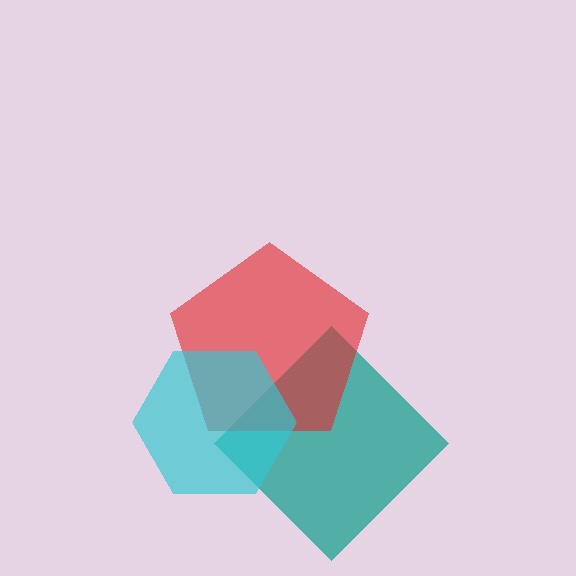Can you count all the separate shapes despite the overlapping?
Yes, there are 3 separate shapes.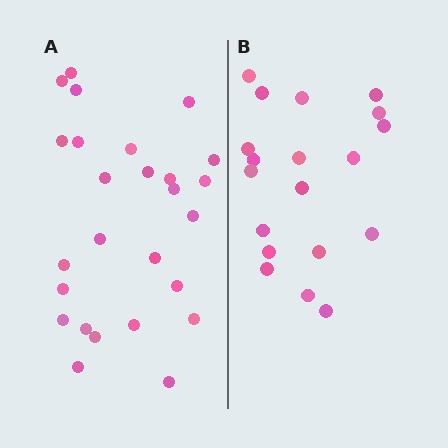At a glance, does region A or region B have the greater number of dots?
Region A (the left region) has more dots.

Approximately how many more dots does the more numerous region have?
Region A has roughly 8 or so more dots than region B.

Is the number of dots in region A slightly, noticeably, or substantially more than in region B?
Region A has noticeably more, but not dramatically so. The ratio is roughly 1.4 to 1.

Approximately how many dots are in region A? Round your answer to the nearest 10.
About 30 dots. (The exact count is 26, which rounds to 30.)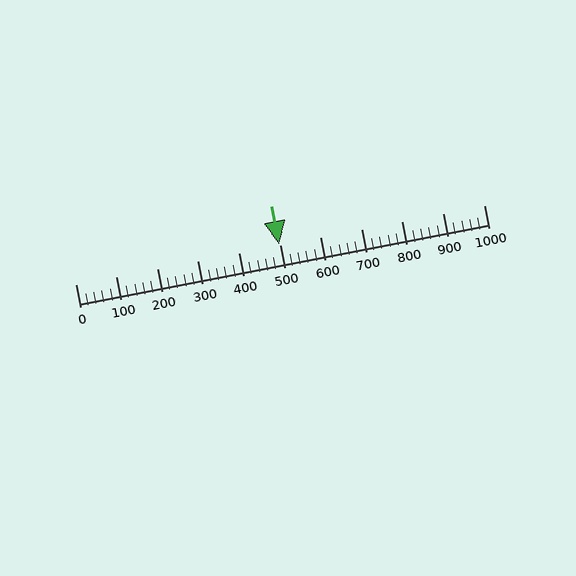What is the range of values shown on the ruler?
The ruler shows values from 0 to 1000.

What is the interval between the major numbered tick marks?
The major tick marks are spaced 100 units apart.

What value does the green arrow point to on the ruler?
The green arrow points to approximately 500.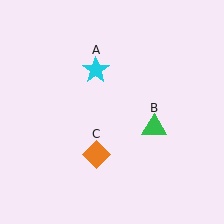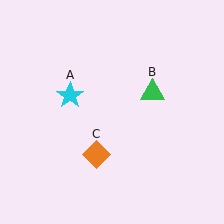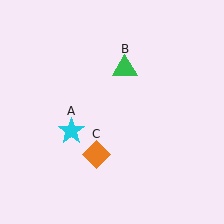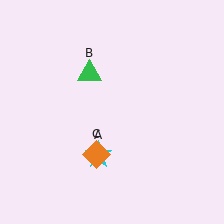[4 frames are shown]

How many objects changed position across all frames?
2 objects changed position: cyan star (object A), green triangle (object B).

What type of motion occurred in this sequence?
The cyan star (object A), green triangle (object B) rotated counterclockwise around the center of the scene.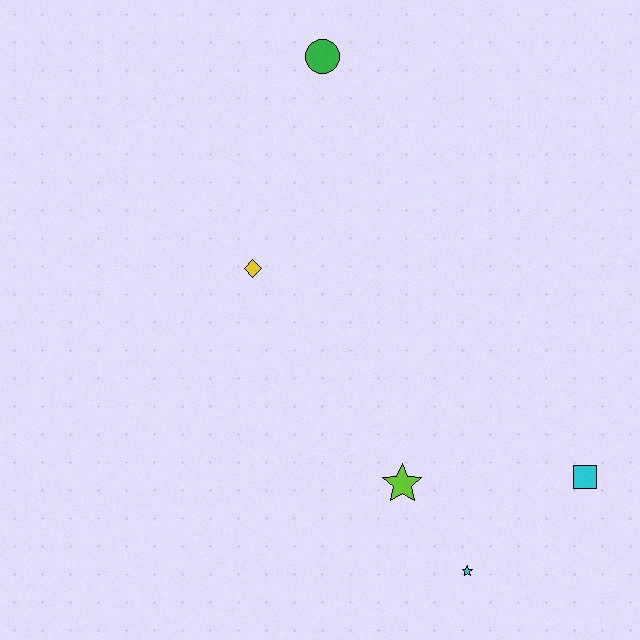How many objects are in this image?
There are 5 objects.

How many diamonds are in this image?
There is 1 diamond.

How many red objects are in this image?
There are no red objects.